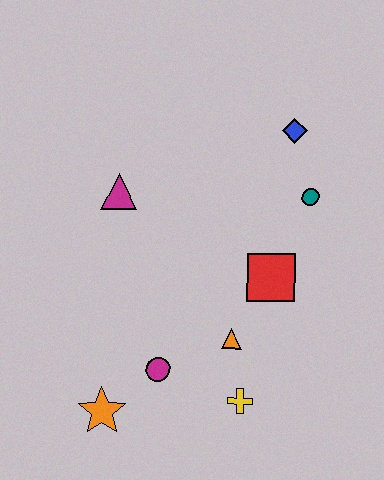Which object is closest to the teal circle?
The blue diamond is closest to the teal circle.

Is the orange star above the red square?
No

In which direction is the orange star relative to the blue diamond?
The orange star is below the blue diamond.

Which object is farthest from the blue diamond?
The orange star is farthest from the blue diamond.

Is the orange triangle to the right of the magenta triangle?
Yes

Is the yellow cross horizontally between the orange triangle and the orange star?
No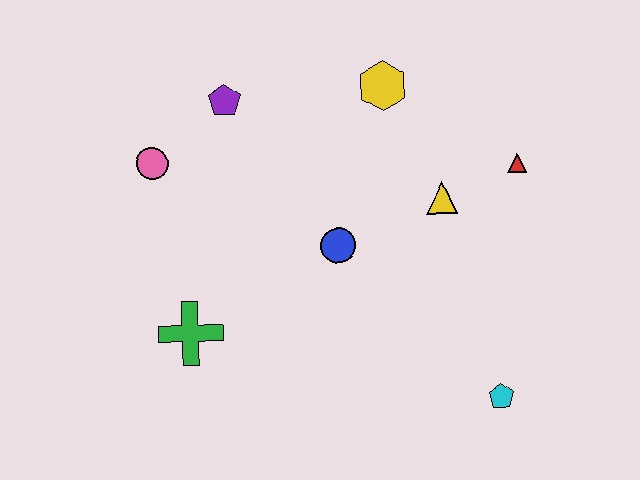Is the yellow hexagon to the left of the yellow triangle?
Yes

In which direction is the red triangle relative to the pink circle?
The red triangle is to the right of the pink circle.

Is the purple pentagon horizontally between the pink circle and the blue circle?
Yes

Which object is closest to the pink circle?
The purple pentagon is closest to the pink circle.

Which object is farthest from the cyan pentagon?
The pink circle is farthest from the cyan pentagon.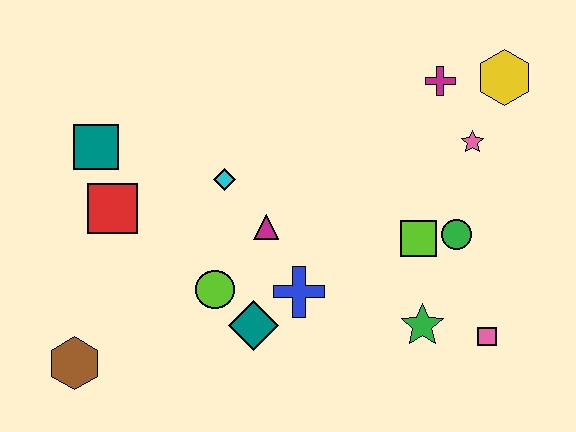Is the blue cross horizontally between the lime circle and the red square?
No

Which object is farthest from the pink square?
The teal square is farthest from the pink square.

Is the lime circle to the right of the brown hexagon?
Yes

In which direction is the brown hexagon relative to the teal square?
The brown hexagon is below the teal square.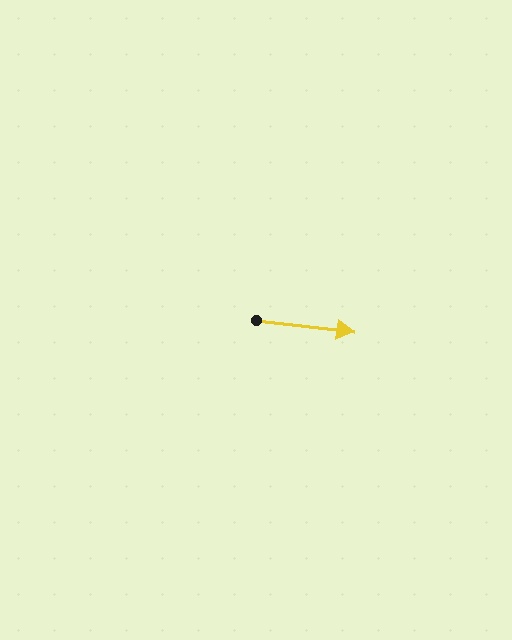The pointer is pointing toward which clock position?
Roughly 3 o'clock.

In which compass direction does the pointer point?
East.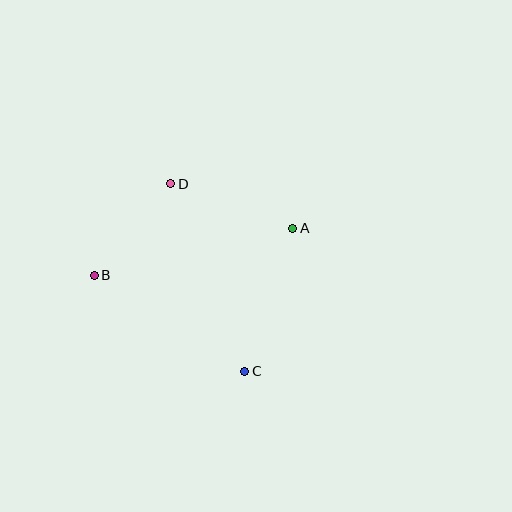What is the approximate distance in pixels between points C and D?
The distance between C and D is approximately 201 pixels.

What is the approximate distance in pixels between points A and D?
The distance between A and D is approximately 130 pixels.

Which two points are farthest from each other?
Points A and B are farthest from each other.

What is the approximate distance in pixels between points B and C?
The distance between B and C is approximately 178 pixels.